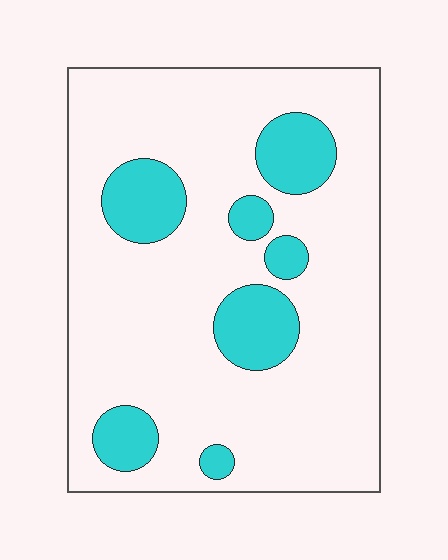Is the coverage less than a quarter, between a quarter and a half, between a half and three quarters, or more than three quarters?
Less than a quarter.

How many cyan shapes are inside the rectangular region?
7.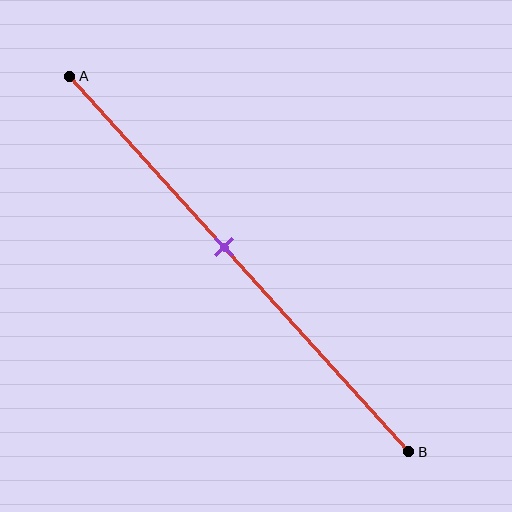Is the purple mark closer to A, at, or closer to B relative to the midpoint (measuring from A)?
The purple mark is closer to point A than the midpoint of segment AB.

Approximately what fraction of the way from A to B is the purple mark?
The purple mark is approximately 45% of the way from A to B.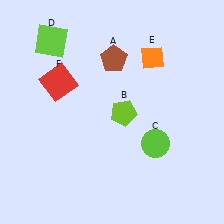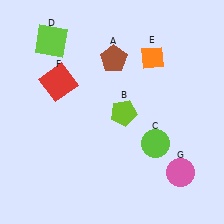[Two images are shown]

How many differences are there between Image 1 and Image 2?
There is 1 difference between the two images.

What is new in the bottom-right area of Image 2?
A pink circle (G) was added in the bottom-right area of Image 2.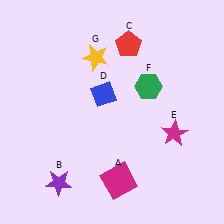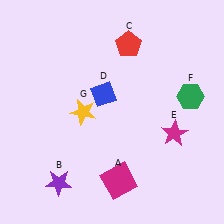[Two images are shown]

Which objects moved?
The objects that moved are: the green hexagon (F), the yellow star (G).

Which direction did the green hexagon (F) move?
The green hexagon (F) moved right.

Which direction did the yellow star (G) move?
The yellow star (G) moved down.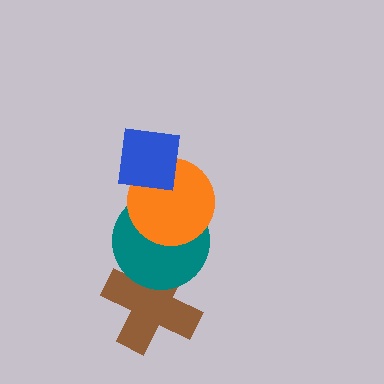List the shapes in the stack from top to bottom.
From top to bottom: the blue square, the orange circle, the teal circle, the brown cross.